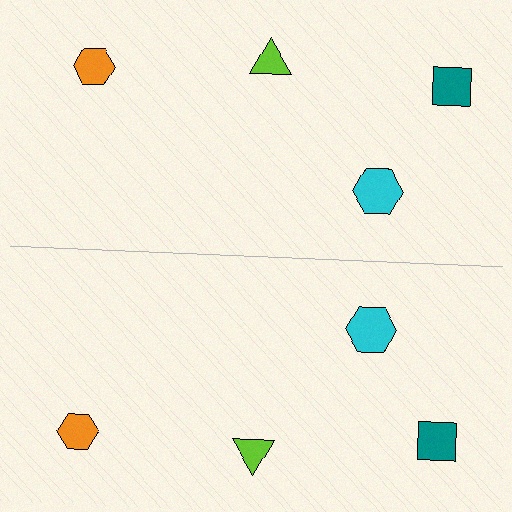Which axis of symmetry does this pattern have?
The pattern has a horizontal axis of symmetry running through the center of the image.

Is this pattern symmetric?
Yes, this pattern has bilateral (reflection) symmetry.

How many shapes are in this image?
There are 8 shapes in this image.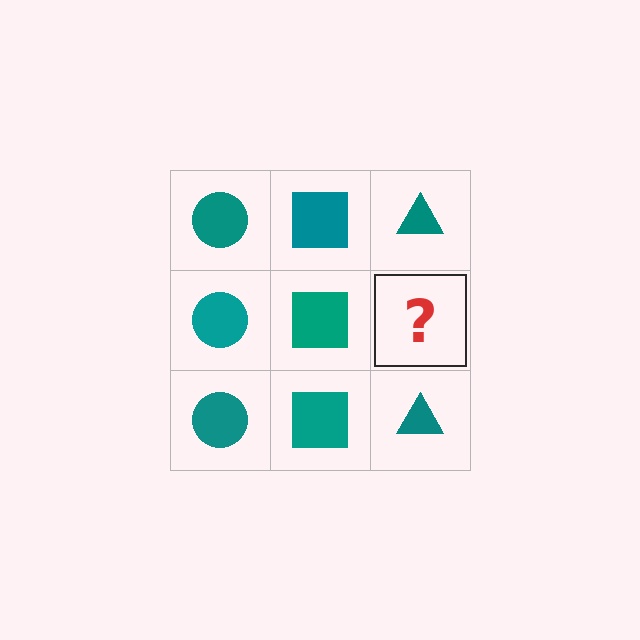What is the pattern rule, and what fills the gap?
The rule is that each column has a consistent shape. The gap should be filled with a teal triangle.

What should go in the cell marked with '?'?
The missing cell should contain a teal triangle.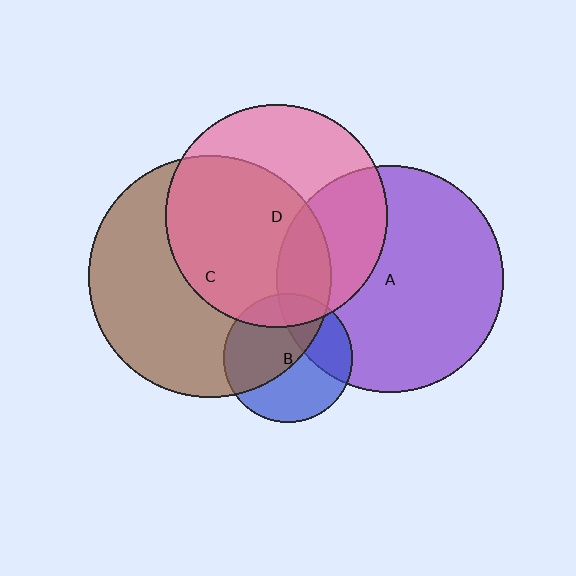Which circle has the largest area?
Circle C (brown).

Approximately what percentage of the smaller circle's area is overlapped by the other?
Approximately 55%.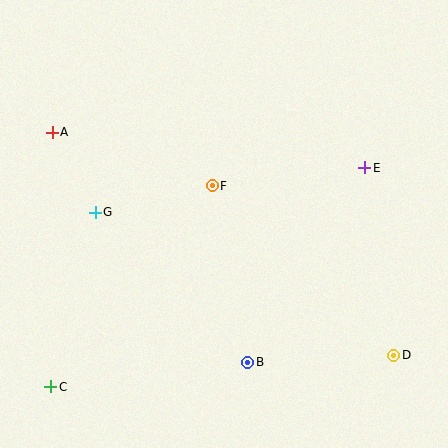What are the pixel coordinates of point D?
Point D is at (394, 355).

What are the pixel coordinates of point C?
Point C is at (51, 387).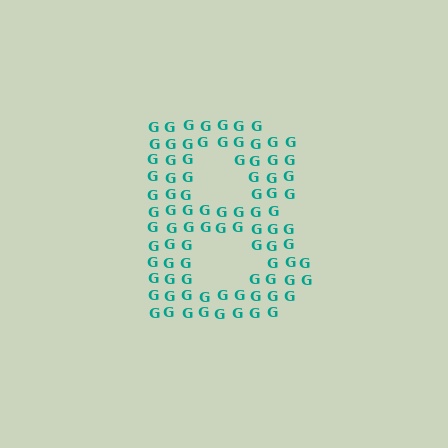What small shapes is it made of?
It is made of small letter G's.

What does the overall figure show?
The overall figure shows the letter B.